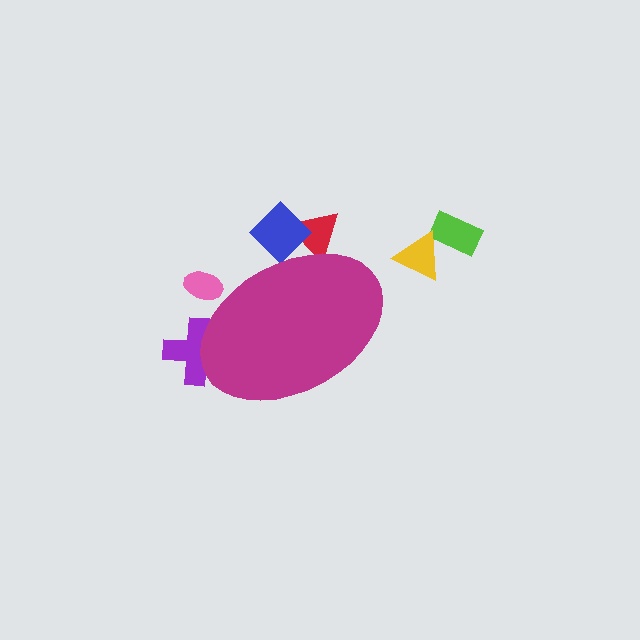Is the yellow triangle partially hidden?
No, the yellow triangle is fully visible.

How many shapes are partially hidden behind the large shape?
4 shapes are partially hidden.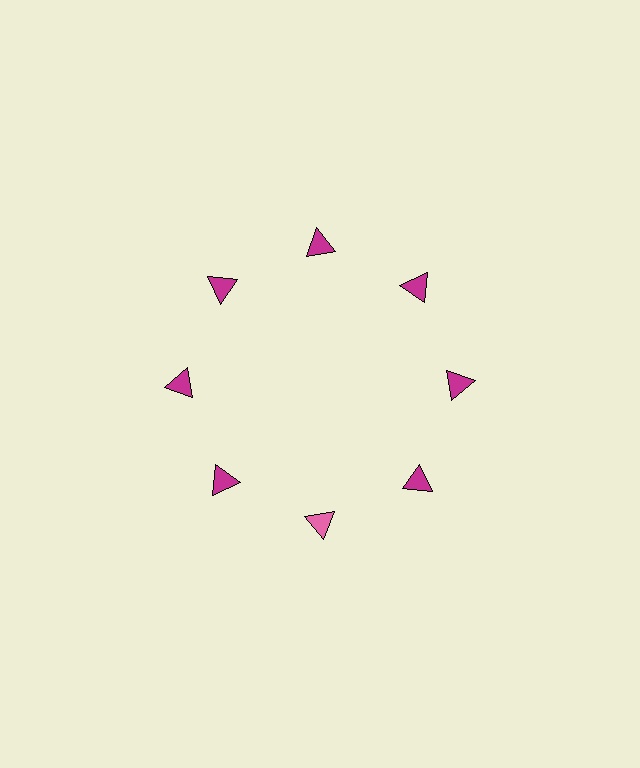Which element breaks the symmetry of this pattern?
The pink triangle at roughly the 6 o'clock position breaks the symmetry. All other shapes are magenta triangles.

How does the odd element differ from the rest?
It has a different color: pink instead of magenta.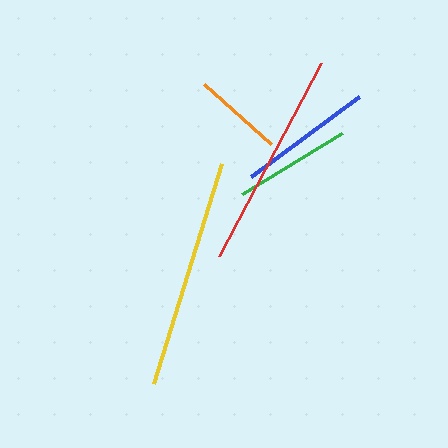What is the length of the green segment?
The green segment is approximately 117 pixels long.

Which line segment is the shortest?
The orange line is the shortest at approximately 90 pixels.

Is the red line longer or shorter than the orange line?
The red line is longer than the orange line.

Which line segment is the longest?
The yellow line is the longest at approximately 230 pixels.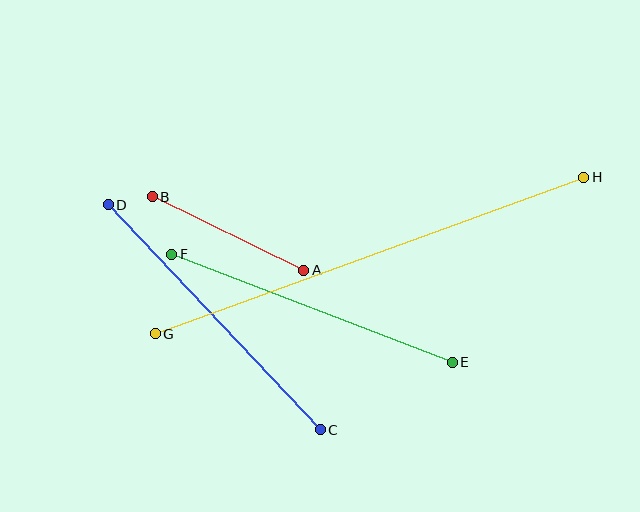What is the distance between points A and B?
The distance is approximately 169 pixels.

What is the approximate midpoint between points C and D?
The midpoint is at approximately (214, 317) pixels.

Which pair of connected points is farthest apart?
Points G and H are farthest apart.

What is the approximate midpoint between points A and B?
The midpoint is at approximately (228, 234) pixels.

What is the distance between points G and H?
The distance is approximately 457 pixels.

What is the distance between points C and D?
The distance is approximately 309 pixels.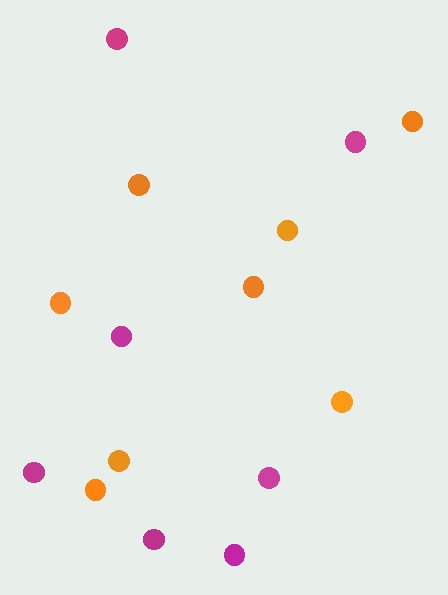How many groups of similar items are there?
There are 2 groups: one group of orange circles (8) and one group of magenta circles (7).